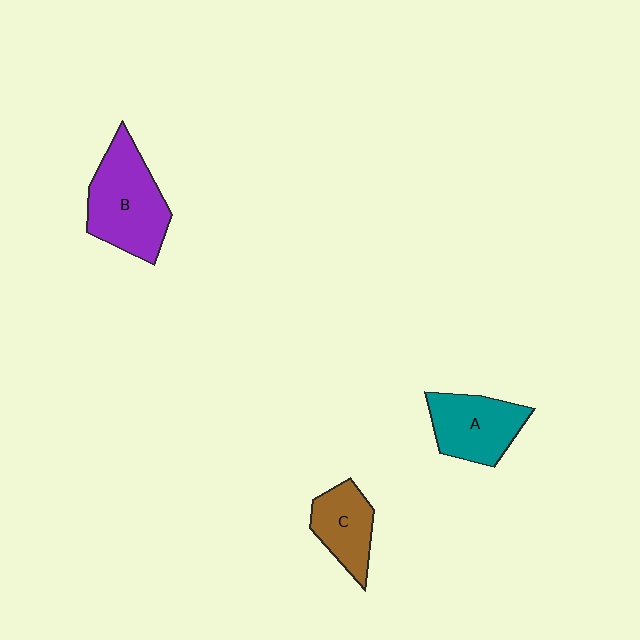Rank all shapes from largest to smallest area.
From largest to smallest: B (purple), A (teal), C (brown).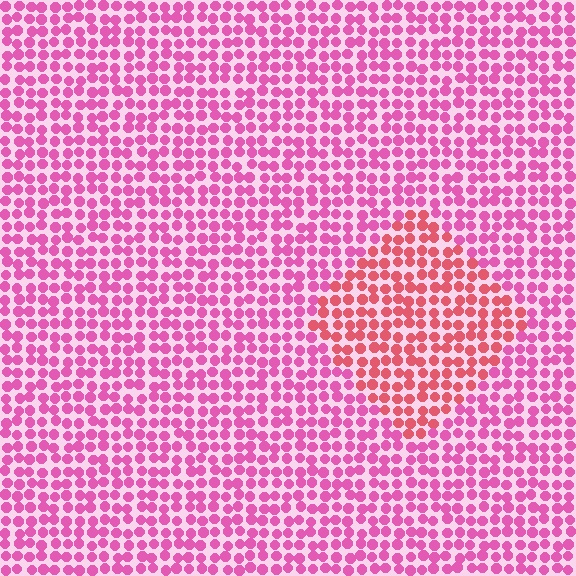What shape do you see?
I see a diamond.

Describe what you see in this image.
The image is filled with small pink elements in a uniform arrangement. A diamond-shaped region is visible where the elements are tinted to a slightly different hue, forming a subtle color boundary.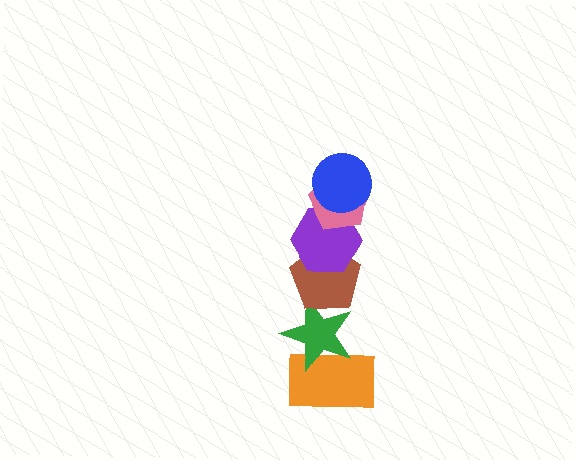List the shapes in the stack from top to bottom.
From top to bottom: the blue circle, the pink pentagon, the purple hexagon, the brown pentagon, the green star, the orange rectangle.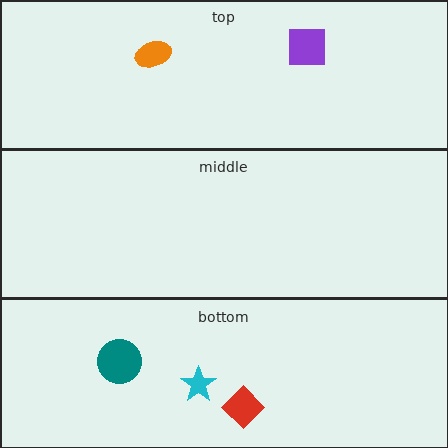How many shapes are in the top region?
2.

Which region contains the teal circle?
The bottom region.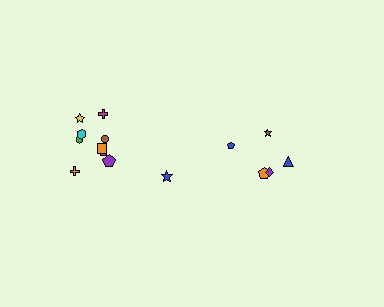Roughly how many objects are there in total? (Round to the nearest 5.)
Roughly 15 objects in total.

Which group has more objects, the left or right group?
The left group.